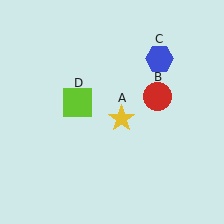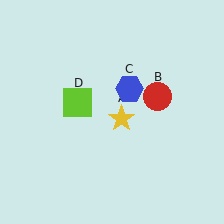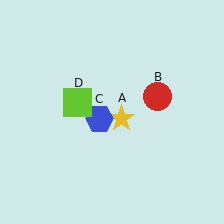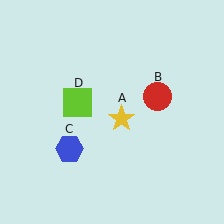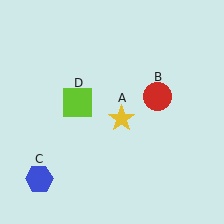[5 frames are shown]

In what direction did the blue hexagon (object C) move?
The blue hexagon (object C) moved down and to the left.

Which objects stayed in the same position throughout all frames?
Yellow star (object A) and red circle (object B) and lime square (object D) remained stationary.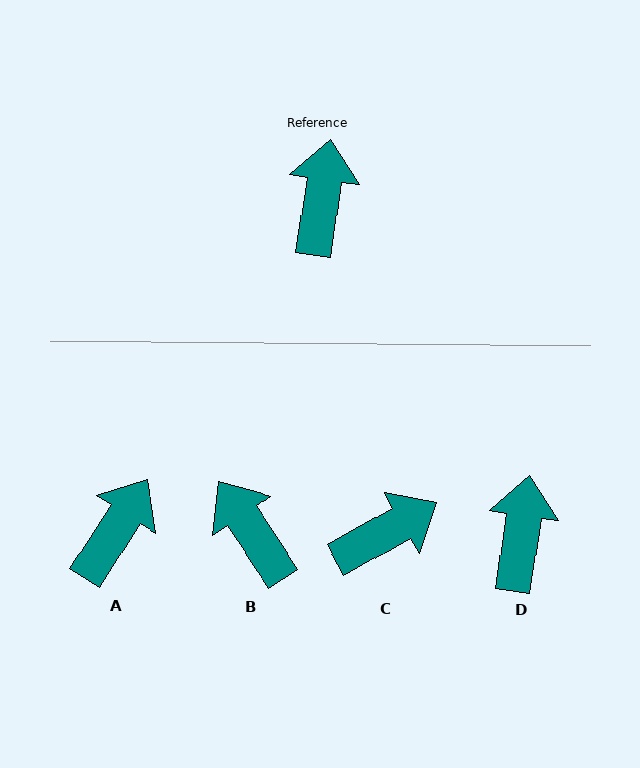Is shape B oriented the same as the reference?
No, it is off by about 42 degrees.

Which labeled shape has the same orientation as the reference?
D.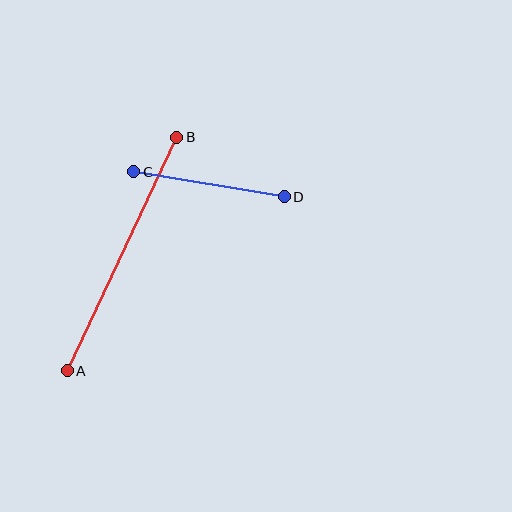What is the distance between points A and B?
The distance is approximately 258 pixels.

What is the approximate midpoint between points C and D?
The midpoint is at approximately (209, 184) pixels.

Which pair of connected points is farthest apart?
Points A and B are farthest apart.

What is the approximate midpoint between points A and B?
The midpoint is at approximately (122, 254) pixels.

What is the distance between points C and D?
The distance is approximately 152 pixels.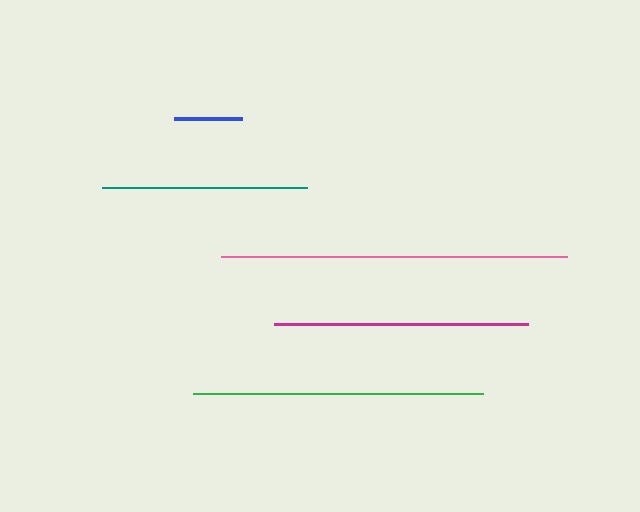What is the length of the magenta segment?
The magenta segment is approximately 254 pixels long.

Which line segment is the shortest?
The blue line is the shortest at approximately 68 pixels.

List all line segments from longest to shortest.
From longest to shortest: pink, green, magenta, teal, blue.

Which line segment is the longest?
The pink line is the longest at approximately 346 pixels.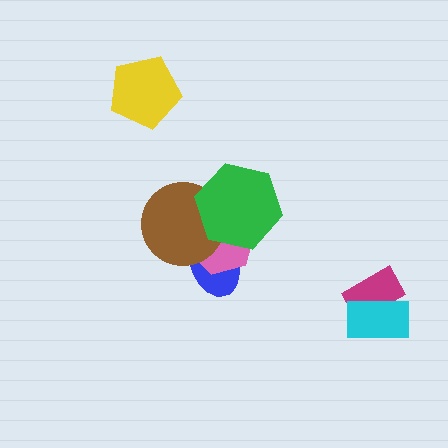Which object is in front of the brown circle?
The green hexagon is in front of the brown circle.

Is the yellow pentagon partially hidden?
No, no other shape covers it.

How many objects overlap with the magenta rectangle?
1 object overlaps with the magenta rectangle.